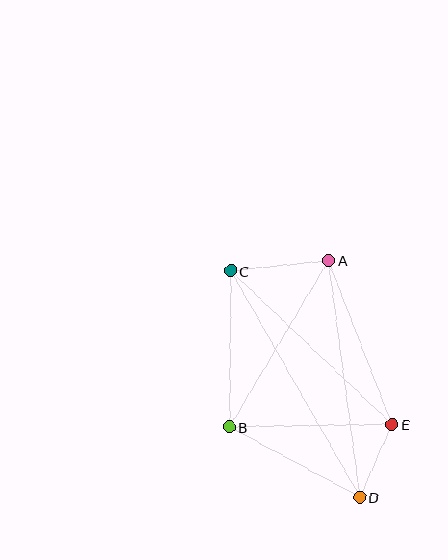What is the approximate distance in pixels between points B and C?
The distance between B and C is approximately 156 pixels.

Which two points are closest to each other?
Points D and E are closest to each other.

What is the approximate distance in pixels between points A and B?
The distance between A and B is approximately 194 pixels.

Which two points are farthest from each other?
Points C and D are farthest from each other.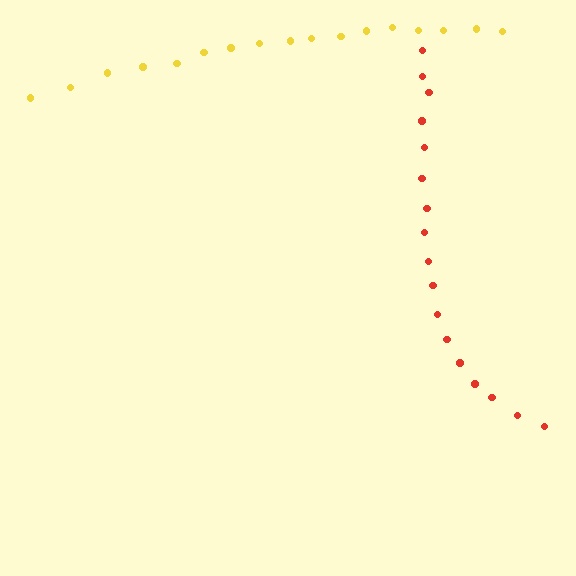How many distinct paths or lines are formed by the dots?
There are 2 distinct paths.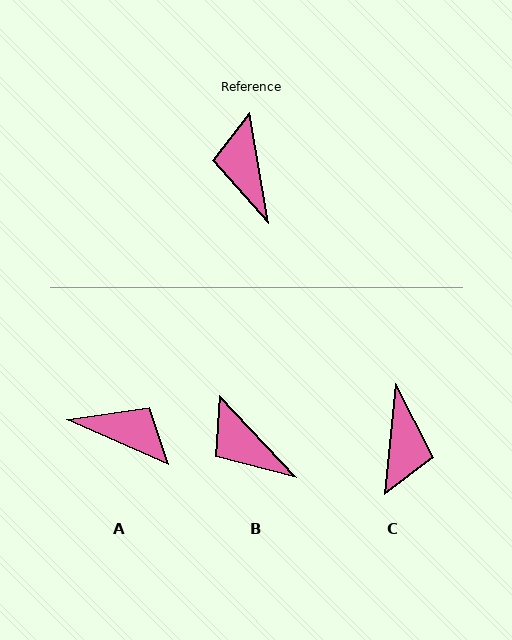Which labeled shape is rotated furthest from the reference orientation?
C, about 165 degrees away.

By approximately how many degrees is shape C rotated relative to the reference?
Approximately 165 degrees counter-clockwise.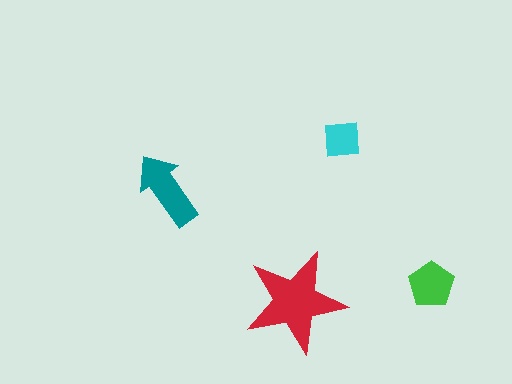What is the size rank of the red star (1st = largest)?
1st.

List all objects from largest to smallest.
The red star, the teal arrow, the green pentagon, the cyan square.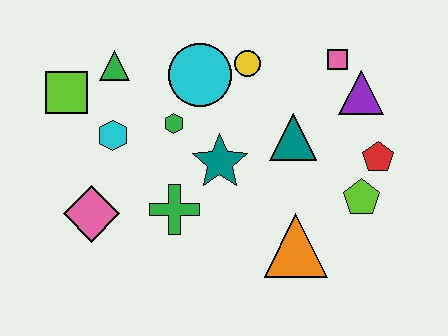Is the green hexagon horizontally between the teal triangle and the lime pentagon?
No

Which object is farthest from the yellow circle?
The pink diamond is farthest from the yellow circle.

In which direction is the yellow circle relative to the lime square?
The yellow circle is to the right of the lime square.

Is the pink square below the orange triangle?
No